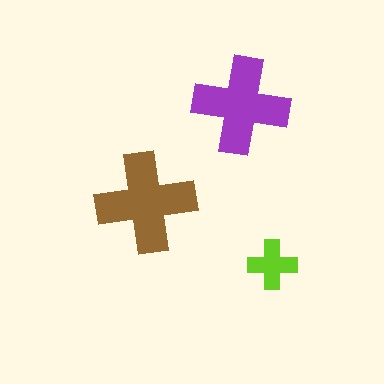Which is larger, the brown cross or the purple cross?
The brown one.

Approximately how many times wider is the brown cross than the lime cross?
About 2 times wider.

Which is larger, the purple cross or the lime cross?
The purple one.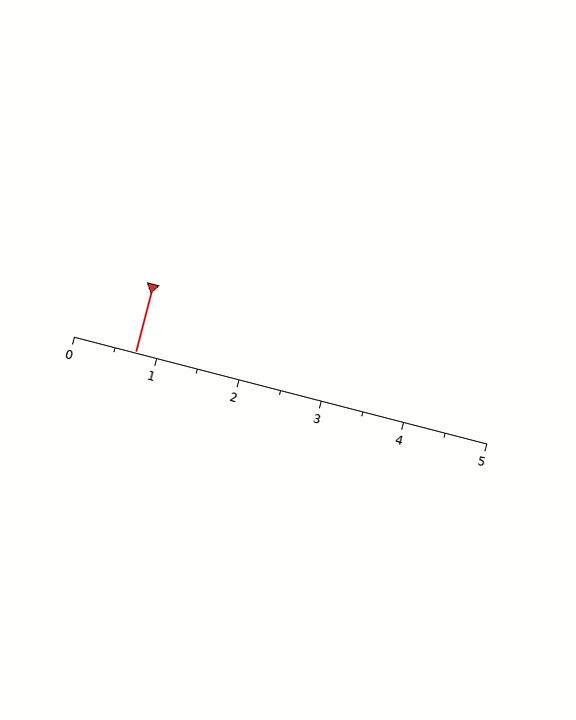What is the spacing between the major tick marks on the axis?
The major ticks are spaced 1 apart.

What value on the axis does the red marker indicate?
The marker indicates approximately 0.8.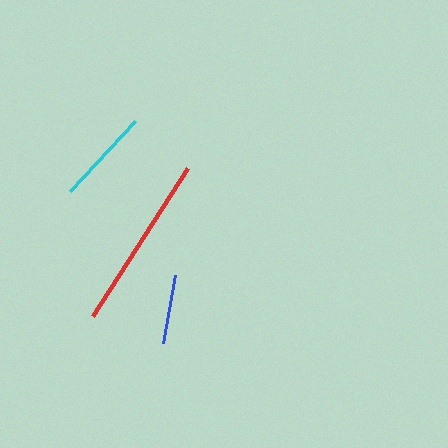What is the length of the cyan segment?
The cyan segment is approximately 95 pixels long.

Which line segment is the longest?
The red line is the longest at approximately 176 pixels.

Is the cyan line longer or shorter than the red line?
The red line is longer than the cyan line.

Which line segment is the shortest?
The blue line is the shortest at approximately 69 pixels.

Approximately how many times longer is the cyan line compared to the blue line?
The cyan line is approximately 1.4 times the length of the blue line.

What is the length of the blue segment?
The blue segment is approximately 69 pixels long.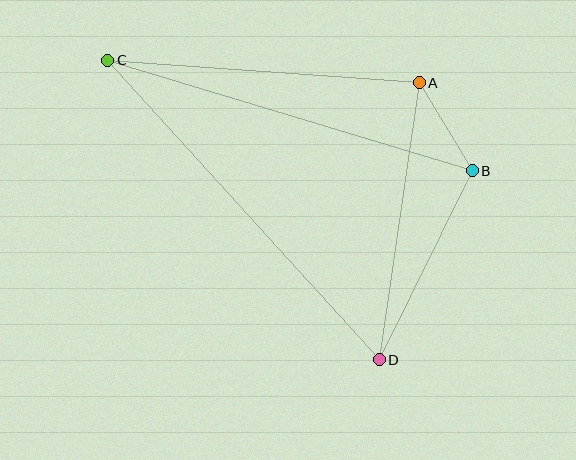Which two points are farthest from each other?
Points C and D are farthest from each other.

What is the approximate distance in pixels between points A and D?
The distance between A and D is approximately 280 pixels.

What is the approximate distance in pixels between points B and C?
The distance between B and C is approximately 381 pixels.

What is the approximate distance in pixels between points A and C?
The distance between A and C is approximately 312 pixels.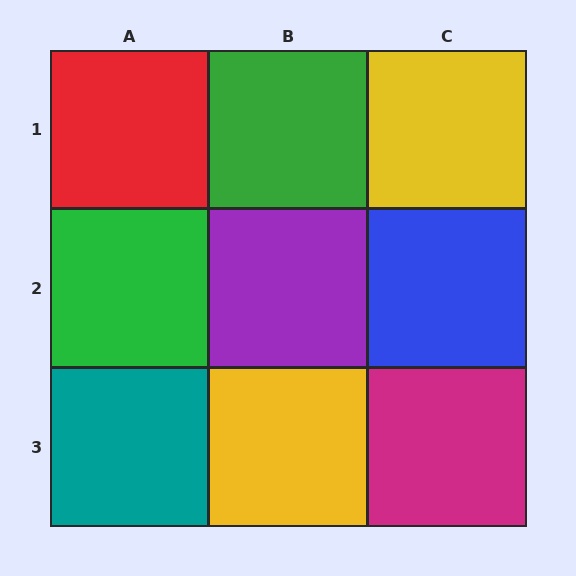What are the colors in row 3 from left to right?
Teal, yellow, magenta.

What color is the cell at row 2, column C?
Blue.